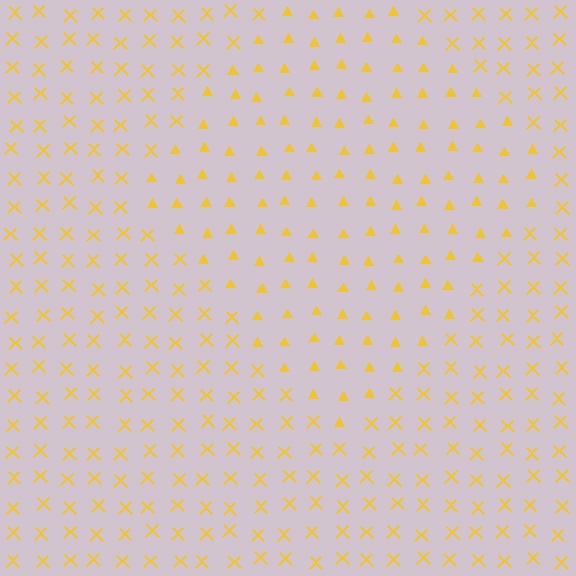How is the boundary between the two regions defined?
The boundary is defined by a change in element shape: triangles inside vs. X marks outside. All elements share the same color and spacing.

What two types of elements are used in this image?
The image uses triangles inside the diamond region and X marks outside it.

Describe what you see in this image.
The image is filled with small yellow elements arranged in a uniform grid. A diamond-shaped region contains triangles, while the surrounding area contains X marks. The boundary is defined purely by the change in element shape.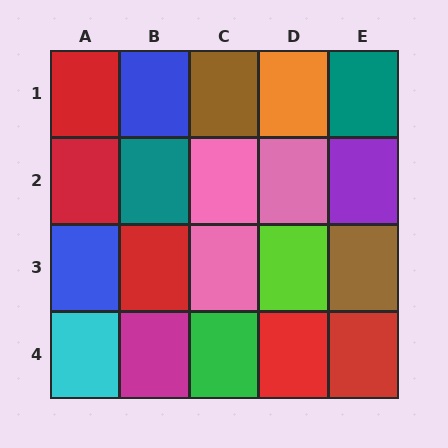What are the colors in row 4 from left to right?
Cyan, magenta, green, red, red.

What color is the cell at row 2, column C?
Pink.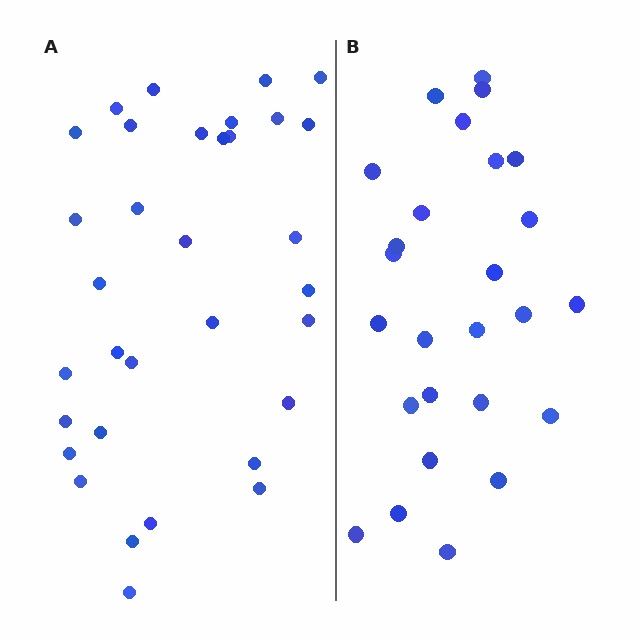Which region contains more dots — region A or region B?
Region A (the left region) has more dots.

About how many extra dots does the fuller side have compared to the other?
Region A has roughly 8 or so more dots than region B.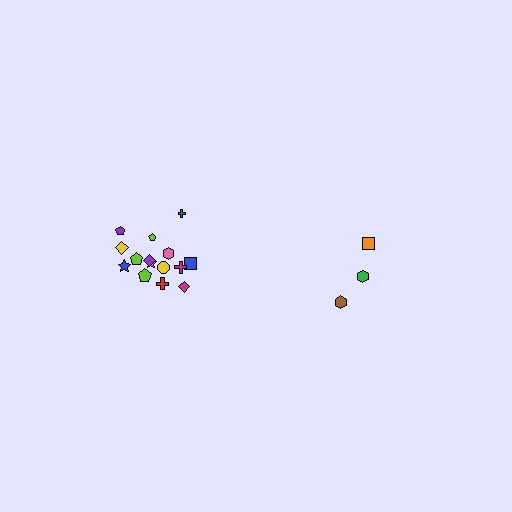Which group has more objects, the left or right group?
The left group.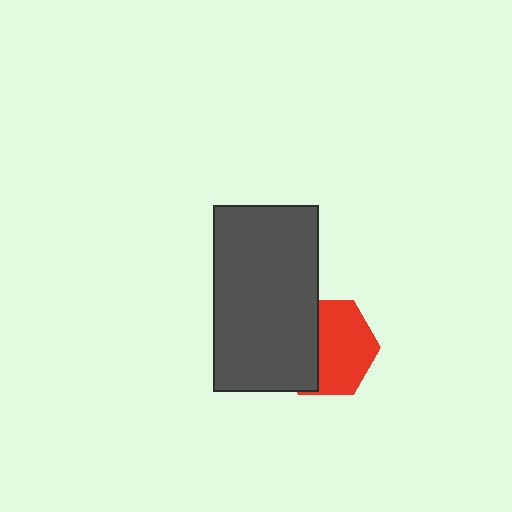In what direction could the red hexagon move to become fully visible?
The red hexagon could move right. That would shift it out from behind the dark gray rectangle entirely.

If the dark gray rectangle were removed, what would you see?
You would see the complete red hexagon.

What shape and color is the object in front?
The object in front is a dark gray rectangle.